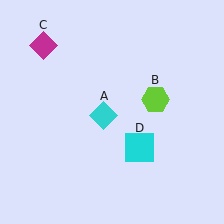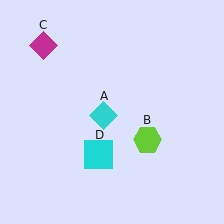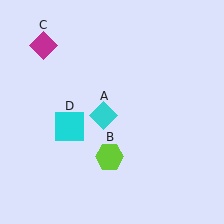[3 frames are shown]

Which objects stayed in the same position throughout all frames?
Cyan diamond (object A) and magenta diamond (object C) remained stationary.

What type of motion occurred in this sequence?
The lime hexagon (object B), cyan square (object D) rotated clockwise around the center of the scene.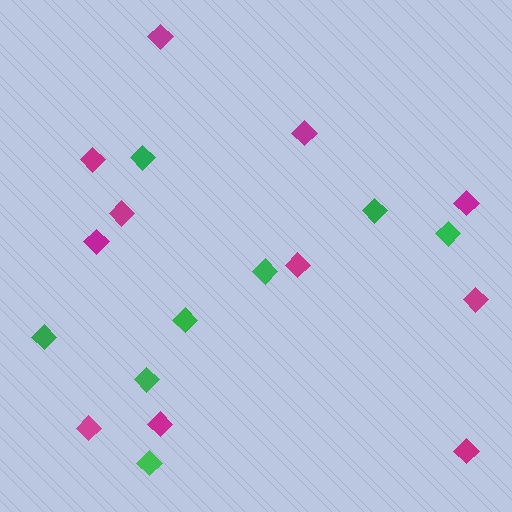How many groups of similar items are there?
There are 2 groups: one group of magenta diamonds (11) and one group of green diamonds (8).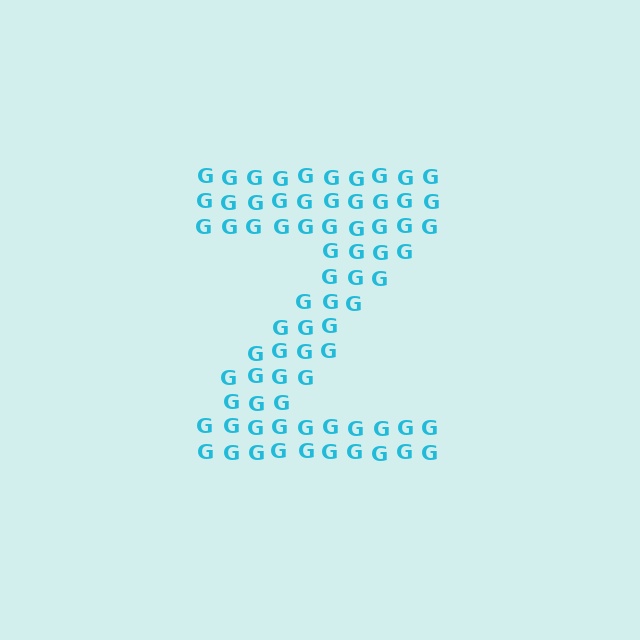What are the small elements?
The small elements are letter G's.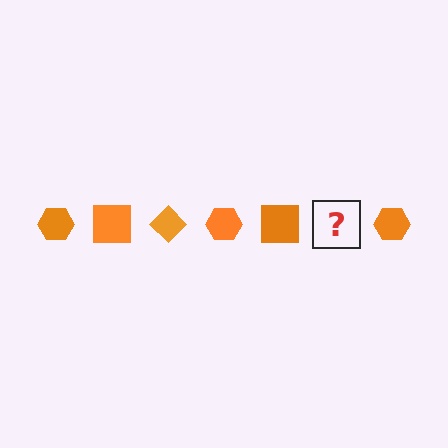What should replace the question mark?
The question mark should be replaced with an orange diamond.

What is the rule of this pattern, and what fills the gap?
The rule is that the pattern cycles through hexagon, square, diamond shapes in orange. The gap should be filled with an orange diamond.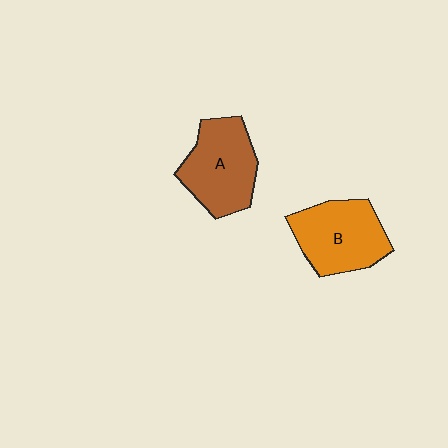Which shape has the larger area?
Shape A (brown).